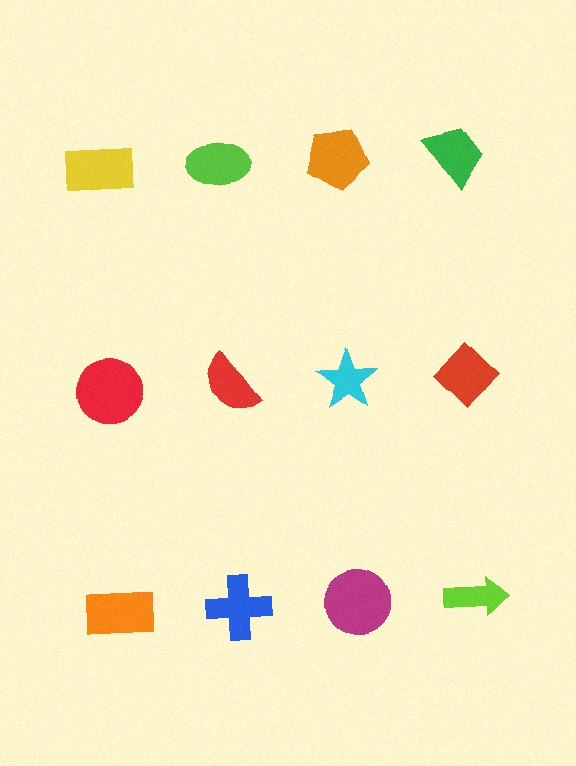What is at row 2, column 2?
A red semicircle.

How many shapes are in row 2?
4 shapes.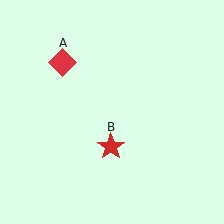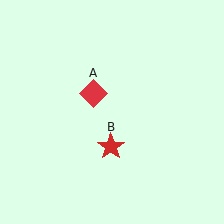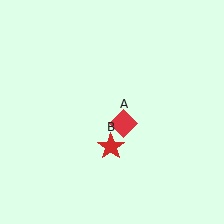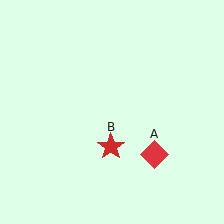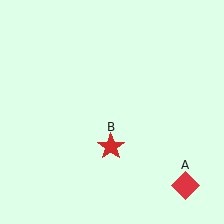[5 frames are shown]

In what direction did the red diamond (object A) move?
The red diamond (object A) moved down and to the right.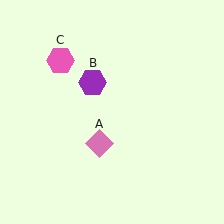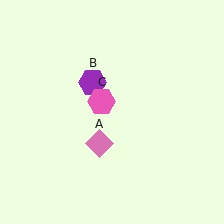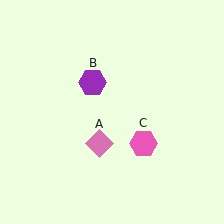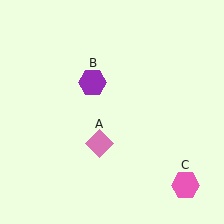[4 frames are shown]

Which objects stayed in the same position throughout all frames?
Pink diamond (object A) and purple hexagon (object B) remained stationary.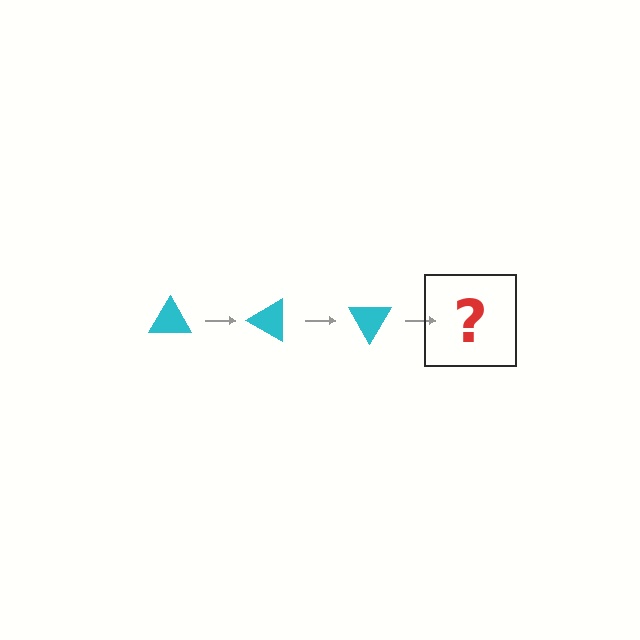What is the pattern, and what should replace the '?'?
The pattern is that the triangle rotates 30 degrees each step. The '?' should be a cyan triangle rotated 90 degrees.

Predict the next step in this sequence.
The next step is a cyan triangle rotated 90 degrees.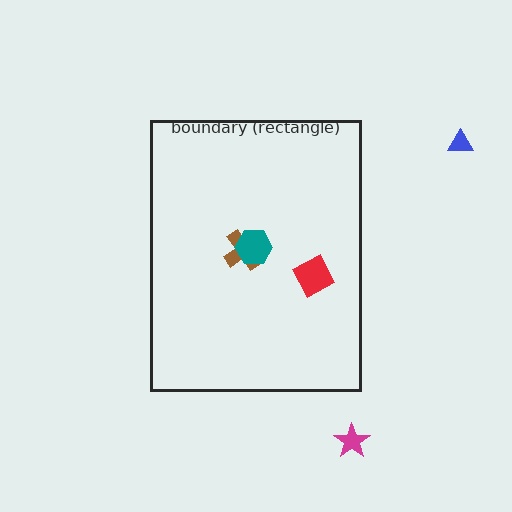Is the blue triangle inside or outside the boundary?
Outside.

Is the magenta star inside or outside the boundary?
Outside.